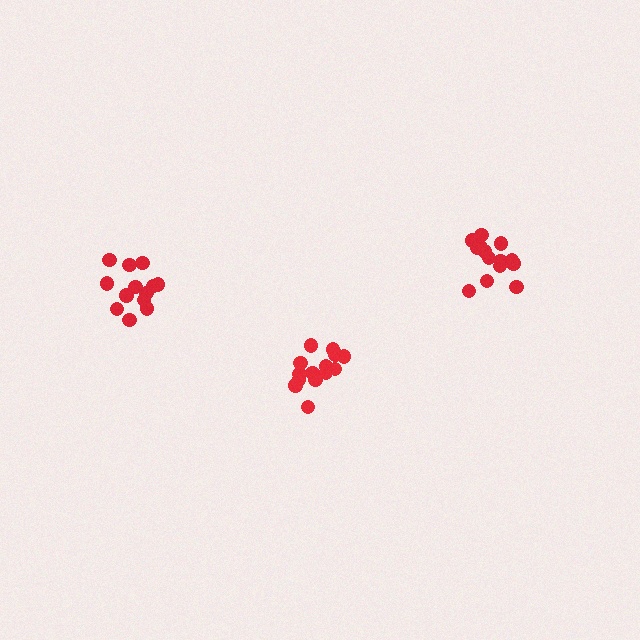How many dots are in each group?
Group 1: 14 dots, Group 2: 14 dots, Group 3: 13 dots (41 total).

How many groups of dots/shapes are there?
There are 3 groups.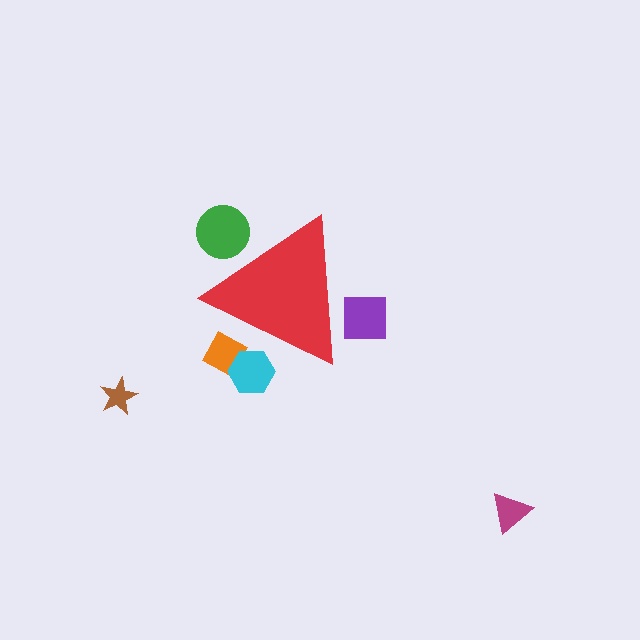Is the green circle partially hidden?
Yes, the green circle is partially hidden behind the red triangle.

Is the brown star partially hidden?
No, the brown star is fully visible.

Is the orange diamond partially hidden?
Yes, the orange diamond is partially hidden behind the red triangle.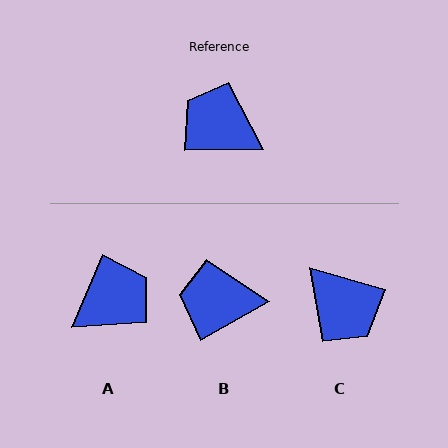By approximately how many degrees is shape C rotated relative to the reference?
Approximately 163 degrees counter-clockwise.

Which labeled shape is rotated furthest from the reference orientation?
C, about 163 degrees away.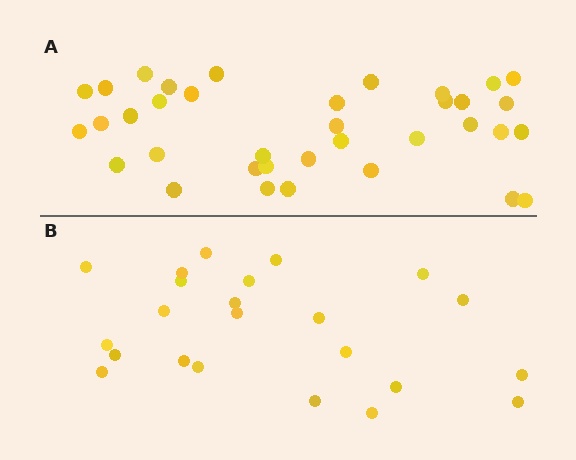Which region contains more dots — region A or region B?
Region A (the top region) has more dots.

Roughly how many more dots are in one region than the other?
Region A has approximately 15 more dots than region B.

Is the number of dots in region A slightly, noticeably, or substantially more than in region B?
Region A has substantially more. The ratio is roughly 1.6 to 1.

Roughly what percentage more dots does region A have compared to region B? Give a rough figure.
About 55% more.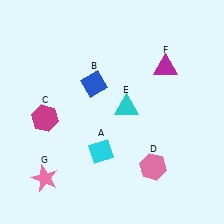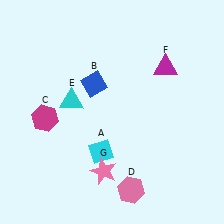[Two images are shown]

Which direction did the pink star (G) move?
The pink star (G) moved right.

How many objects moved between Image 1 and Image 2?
3 objects moved between the two images.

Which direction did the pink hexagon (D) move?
The pink hexagon (D) moved down.